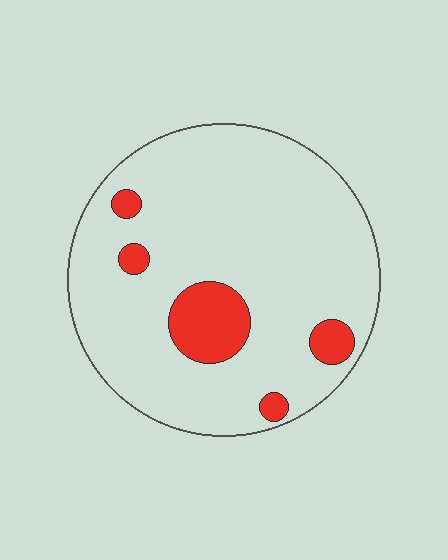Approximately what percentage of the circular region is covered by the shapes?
Approximately 10%.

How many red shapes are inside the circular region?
5.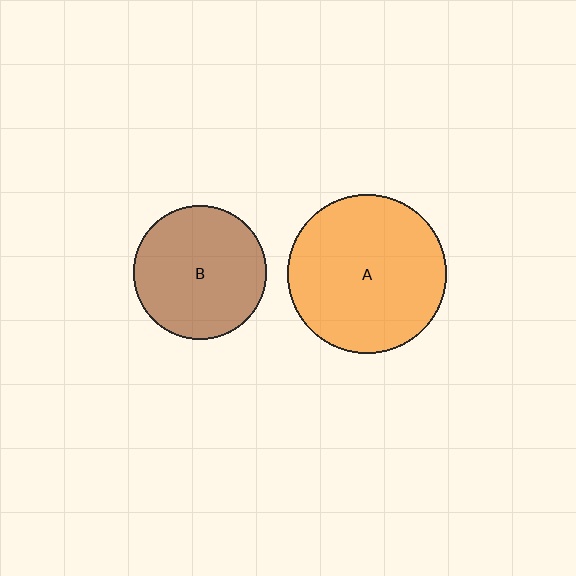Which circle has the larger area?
Circle A (orange).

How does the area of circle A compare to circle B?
Approximately 1.4 times.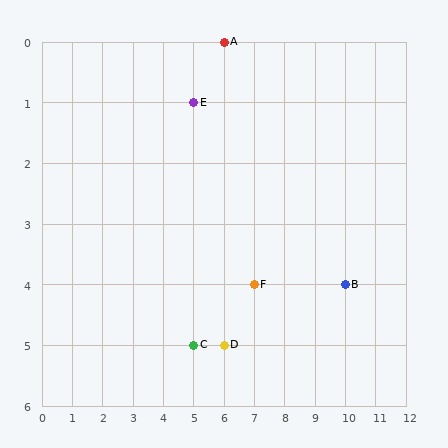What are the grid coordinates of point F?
Point F is at grid coordinates (7, 4).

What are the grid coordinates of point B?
Point B is at grid coordinates (10, 4).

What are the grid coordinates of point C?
Point C is at grid coordinates (5, 5).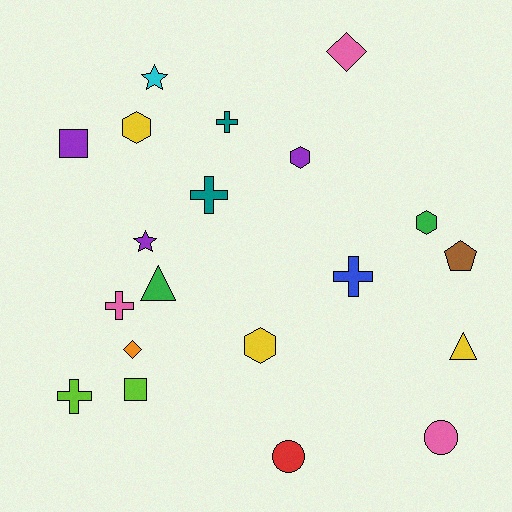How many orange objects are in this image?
There is 1 orange object.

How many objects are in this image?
There are 20 objects.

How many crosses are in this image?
There are 5 crosses.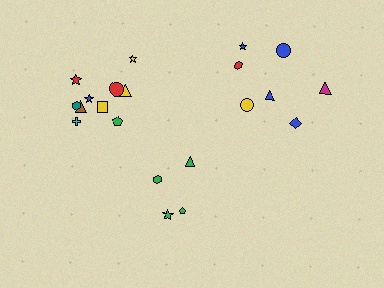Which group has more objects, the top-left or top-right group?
The top-left group.